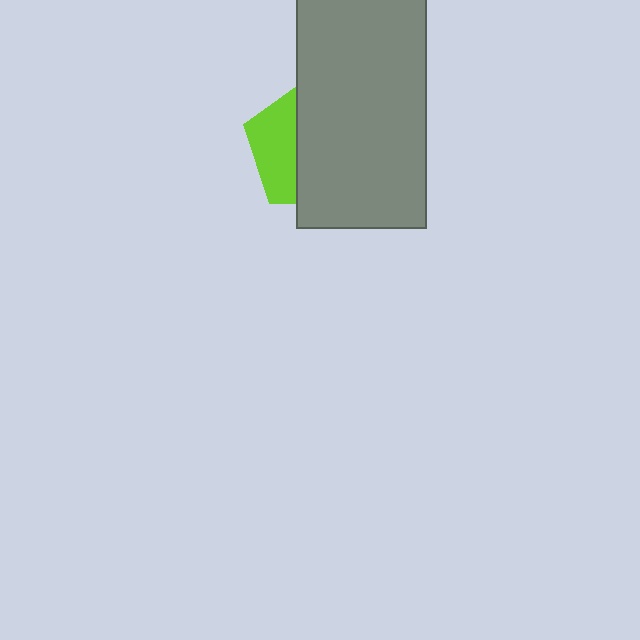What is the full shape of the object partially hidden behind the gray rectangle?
The partially hidden object is a lime pentagon.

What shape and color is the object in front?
The object in front is a gray rectangle.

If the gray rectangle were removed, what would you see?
You would see the complete lime pentagon.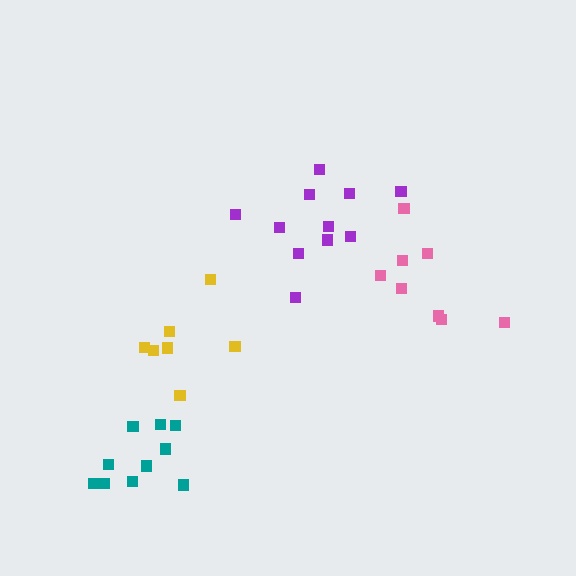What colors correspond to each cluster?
The clusters are colored: pink, teal, purple, yellow.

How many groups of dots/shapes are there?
There are 4 groups.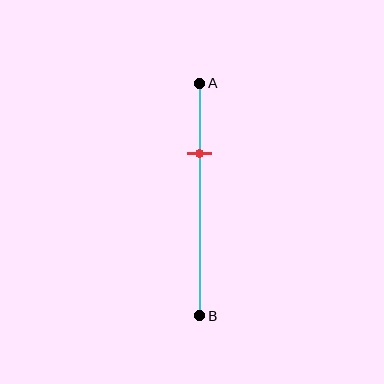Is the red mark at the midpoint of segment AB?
No, the mark is at about 30% from A, not at the 50% midpoint.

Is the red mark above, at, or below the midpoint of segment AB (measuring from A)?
The red mark is above the midpoint of segment AB.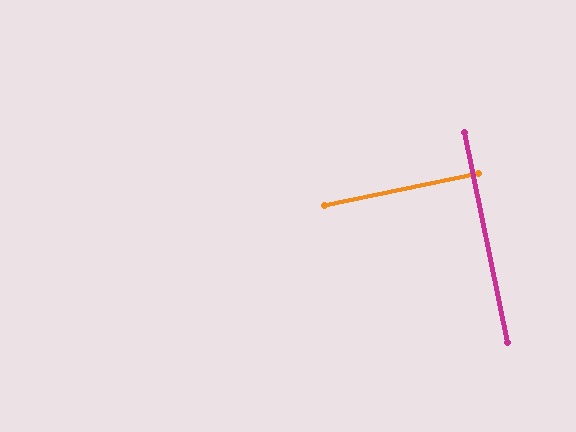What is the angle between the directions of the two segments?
Approximately 90 degrees.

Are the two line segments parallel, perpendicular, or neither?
Perpendicular — they meet at approximately 90°.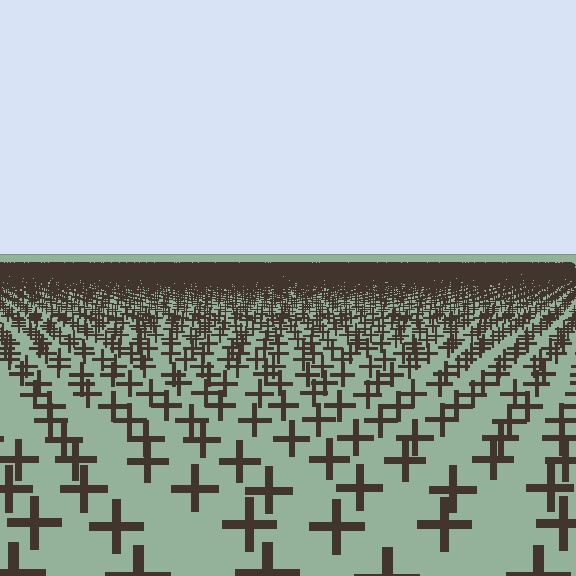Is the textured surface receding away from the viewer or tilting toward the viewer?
The surface is receding away from the viewer. Texture elements get smaller and denser toward the top.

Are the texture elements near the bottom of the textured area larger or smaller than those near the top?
Larger. Near the bottom, elements are closer to the viewer and appear at a bigger on-screen size.